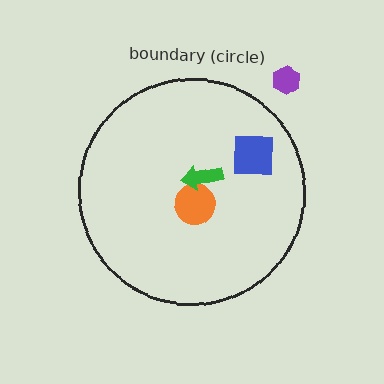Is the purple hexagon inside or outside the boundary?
Outside.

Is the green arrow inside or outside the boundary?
Inside.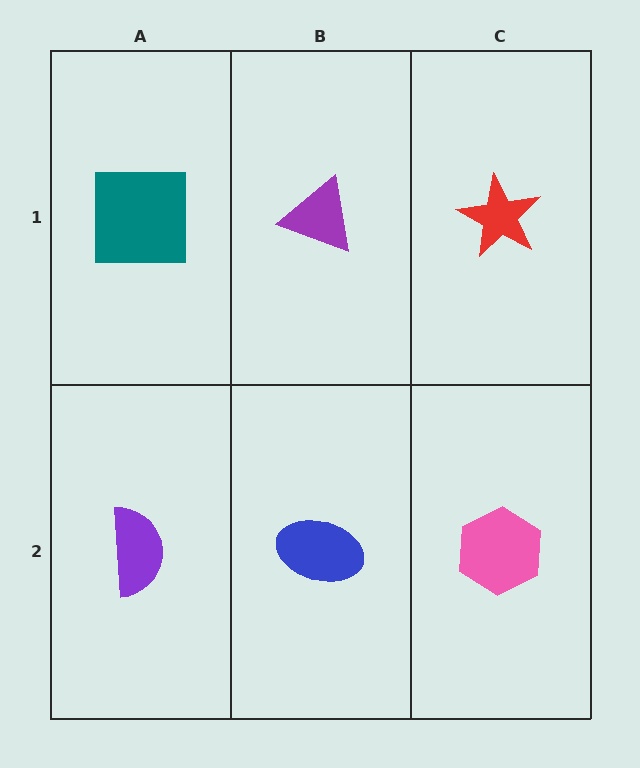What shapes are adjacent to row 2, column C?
A red star (row 1, column C), a blue ellipse (row 2, column B).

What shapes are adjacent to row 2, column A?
A teal square (row 1, column A), a blue ellipse (row 2, column B).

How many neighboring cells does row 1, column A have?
2.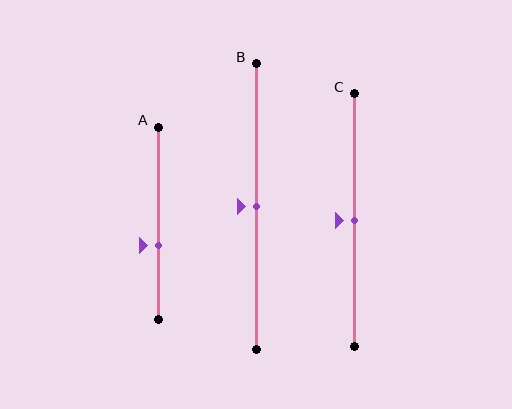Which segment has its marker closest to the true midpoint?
Segment B has its marker closest to the true midpoint.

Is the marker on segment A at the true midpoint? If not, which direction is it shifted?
No, the marker on segment A is shifted downward by about 12% of the segment length.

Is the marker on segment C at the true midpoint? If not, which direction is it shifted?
Yes, the marker on segment C is at the true midpoint.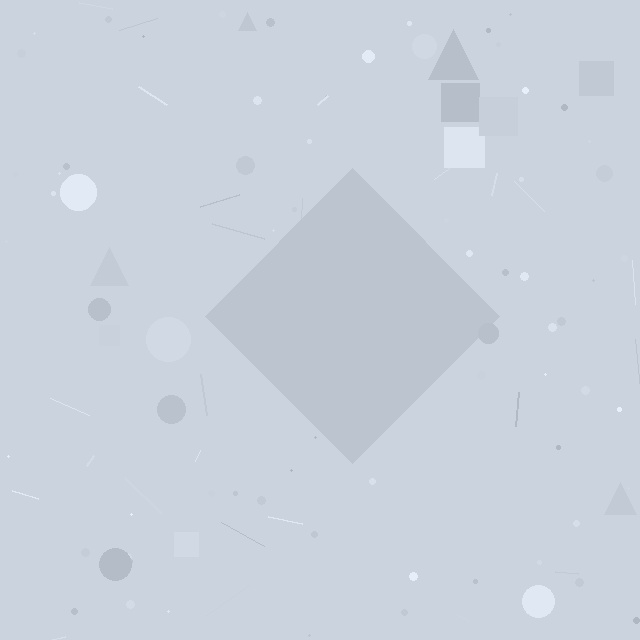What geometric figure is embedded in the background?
A diamond is embedded in the background.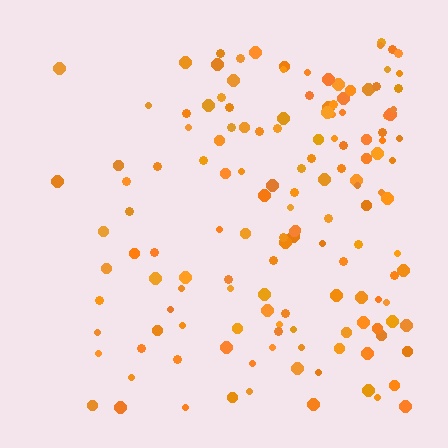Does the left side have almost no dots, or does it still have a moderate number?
Still a moderate number, just noticeably fewer than the right.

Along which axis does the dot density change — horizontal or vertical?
Horizontal.